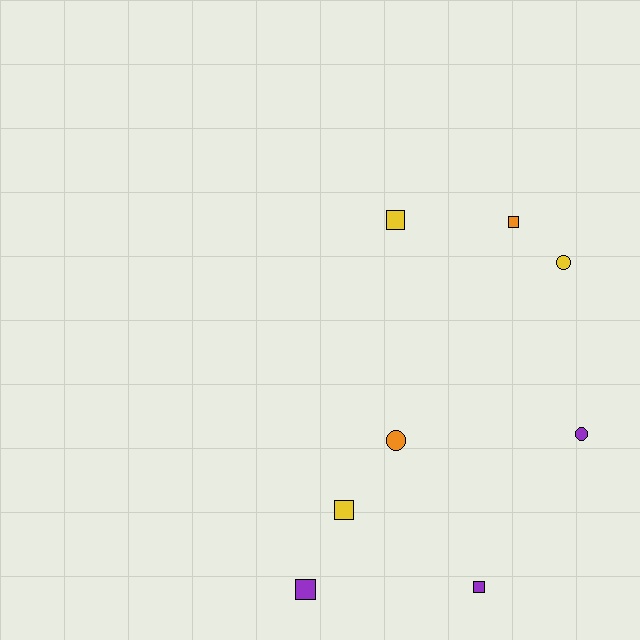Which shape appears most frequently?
Square, with 5 objects.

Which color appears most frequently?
Purple, with 3 objects.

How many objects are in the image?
There are 8 objects.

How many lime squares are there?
There are no lime squares.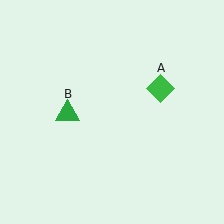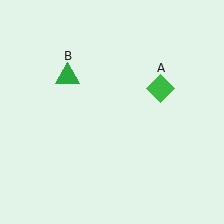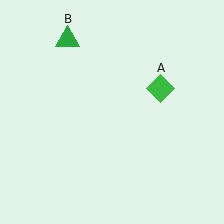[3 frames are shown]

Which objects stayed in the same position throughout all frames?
Green diamond (object A) remained stationary.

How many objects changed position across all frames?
1 object changed position: green triangle (object B).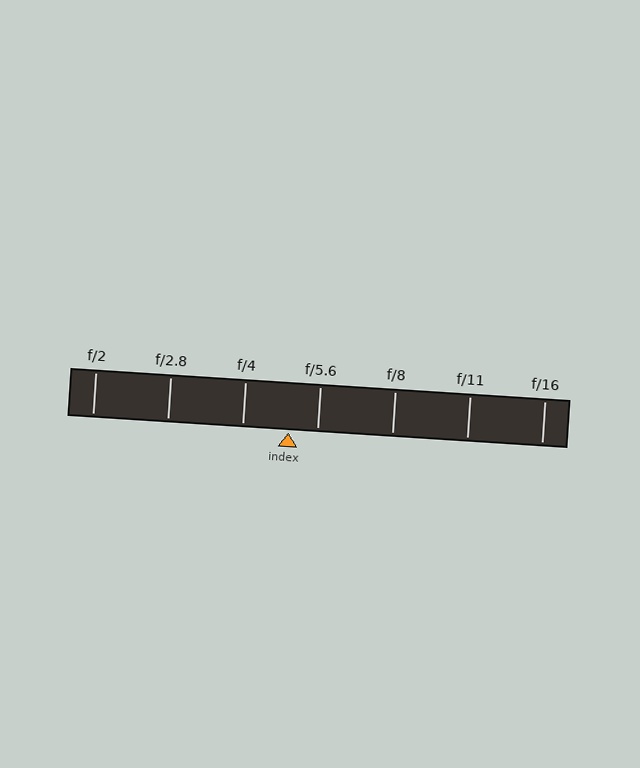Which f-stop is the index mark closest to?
The index mark is closest to f/5.6.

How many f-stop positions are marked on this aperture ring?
There are 7 f-stop positions marked.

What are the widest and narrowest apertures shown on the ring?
The widest aperture shown is f/2 and the narrowest is f/16.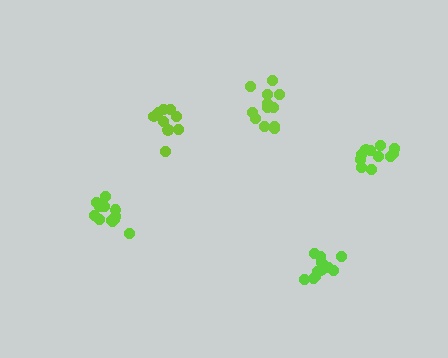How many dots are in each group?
Group 1: 12 dots, Group 2: 9 dots, Group 3: 12 dots, Group 4: 14 dots, Group 5: 11 dots (58 total).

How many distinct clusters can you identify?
There are 5 distinct clusters.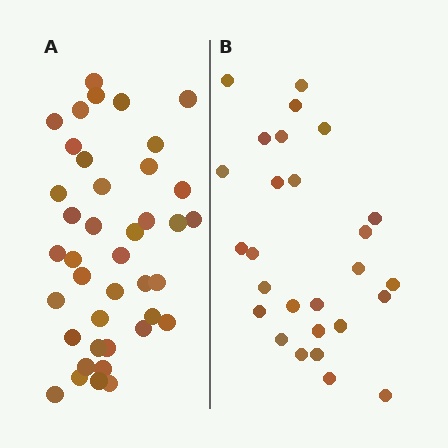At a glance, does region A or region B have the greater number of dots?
Region A (the left region) has more dots.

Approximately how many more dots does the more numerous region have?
Region A has approximately 15 more dots than region B.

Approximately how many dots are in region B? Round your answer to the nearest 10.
About 30 dots. (The exact count is 27, which rounds to 30.)